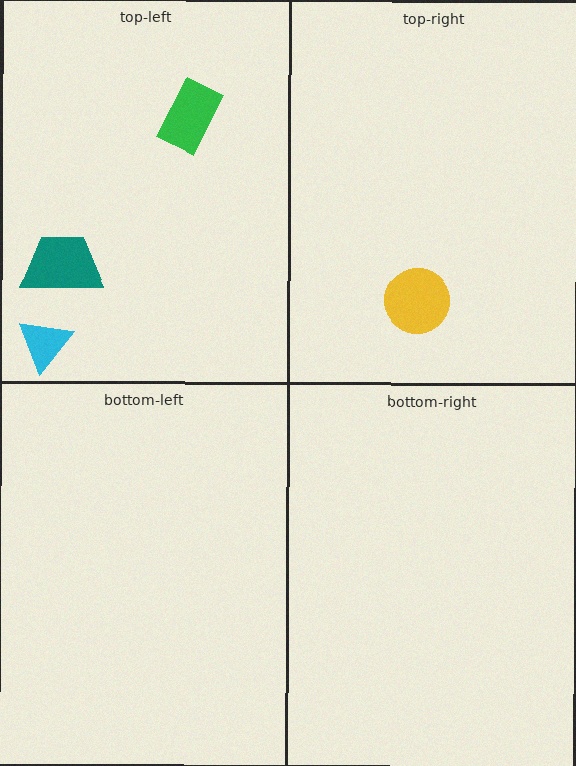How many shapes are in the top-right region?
1.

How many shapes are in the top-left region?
3.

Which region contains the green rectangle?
The top-left region.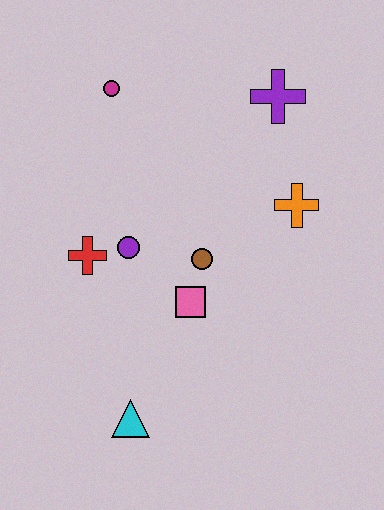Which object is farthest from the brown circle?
The magenta circle is farthest from the brown circle.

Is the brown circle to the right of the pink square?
Yes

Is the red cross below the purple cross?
Yes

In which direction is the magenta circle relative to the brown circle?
The magenta circle is above the brown circle.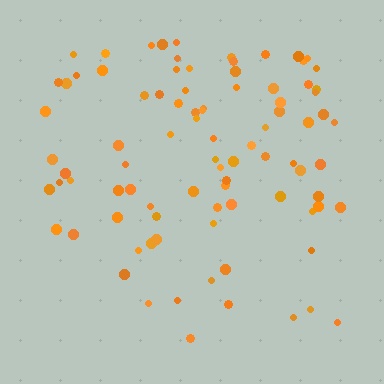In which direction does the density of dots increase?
From bottom to top, with the top side densest.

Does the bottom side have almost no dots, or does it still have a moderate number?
Still a moderate number, just noticeably fewer than the top.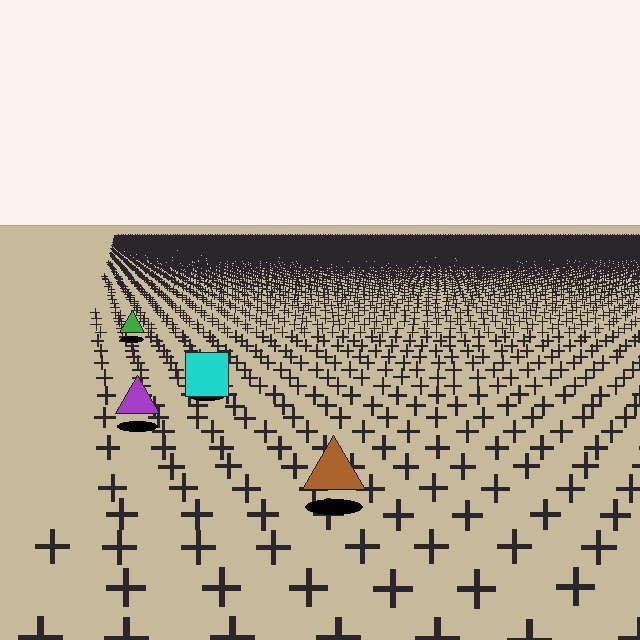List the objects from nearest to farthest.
From nearest to farthest: the brown triangle, the purple triangle, the cyan square, the green triangle.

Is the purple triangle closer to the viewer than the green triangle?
Yes. The purple triangle is closer — you can tell from the texture gradient: the ground texture is coarser near it.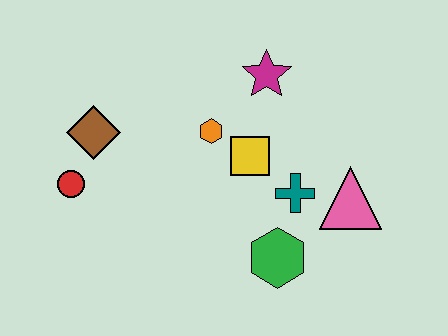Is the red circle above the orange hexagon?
No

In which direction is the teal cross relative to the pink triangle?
The teal cross is to the left of the pink triangle.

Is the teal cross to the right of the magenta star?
Yes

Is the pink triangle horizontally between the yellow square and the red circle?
No